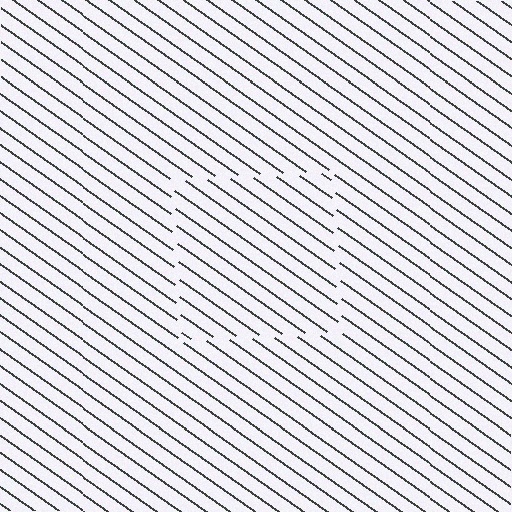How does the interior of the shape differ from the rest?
The interior of the shape contains the same grating, shifted by half a period — the contour is defined by the phase discontinuity where line-ends from the inner and outer gratings abut.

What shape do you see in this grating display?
An illusory square. The interior of the shape contains the same grating, shifted by half a period — the contour is defined by the phase discontinuity where line-ends from the inner and outer gratings abut.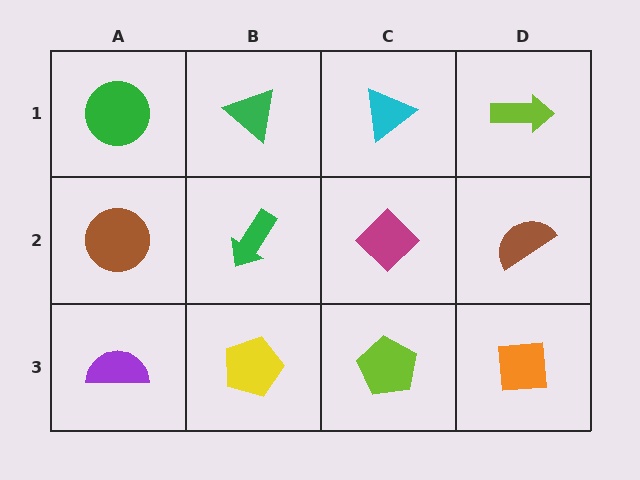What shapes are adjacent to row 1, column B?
A green arrow (row 2, column B), a green circle (row 1, column A), a cyan triangle (row 1, column C).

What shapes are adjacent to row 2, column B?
A green triangle (row 1, column B), a yellow pentagon (row 3, column B), a brown circle (row 2, column A), a magenta diamond (row 2, column C).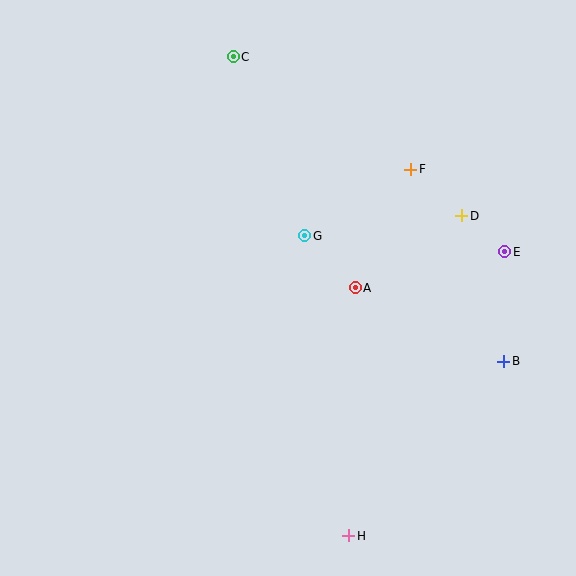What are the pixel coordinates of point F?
Point F is at (411, 169).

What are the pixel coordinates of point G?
Point G is at (305, 236).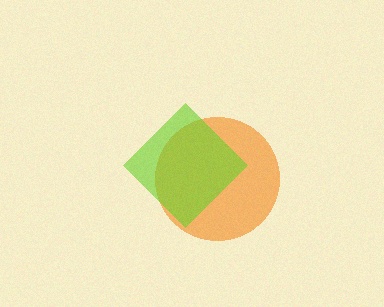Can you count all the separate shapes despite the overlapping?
Yes, there are 2 separate shapes.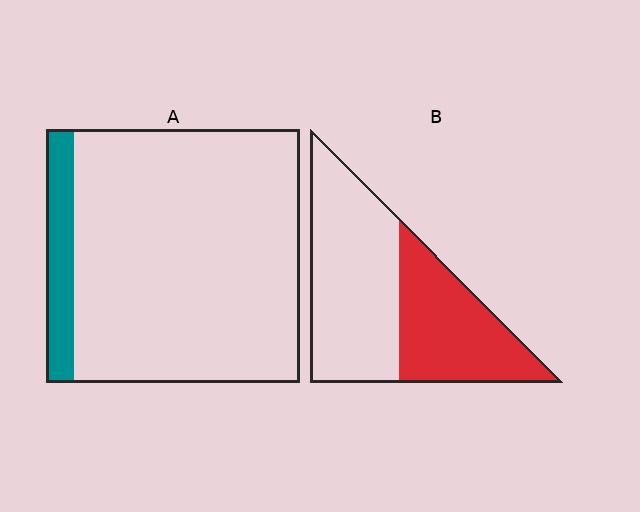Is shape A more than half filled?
No.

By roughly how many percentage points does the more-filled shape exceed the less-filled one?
By roughly 30 percentage points (B over A).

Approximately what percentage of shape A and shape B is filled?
A is approximately 10% and B is approximately 40%.